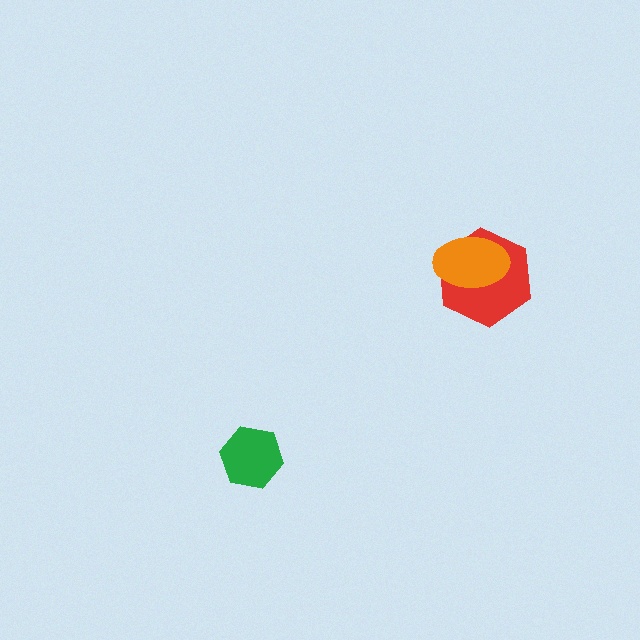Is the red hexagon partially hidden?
Yes, it is partially covered by another shape.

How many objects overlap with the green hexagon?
0 objects overlap with the green hexagon.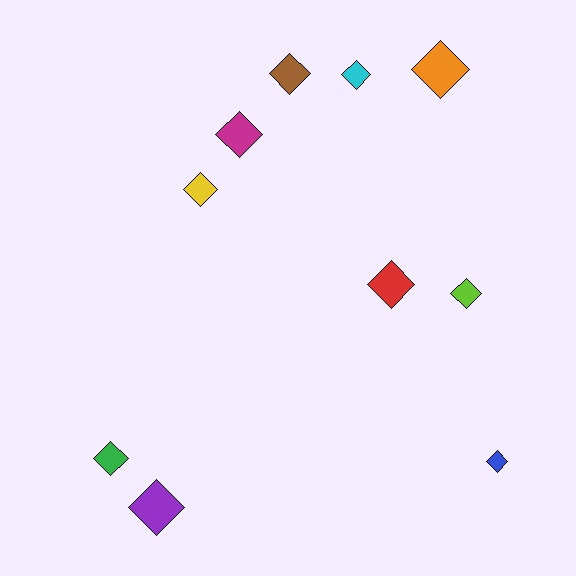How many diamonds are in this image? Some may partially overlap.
There are 10 diamonds.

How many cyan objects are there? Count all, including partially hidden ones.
There is 1 cyan object.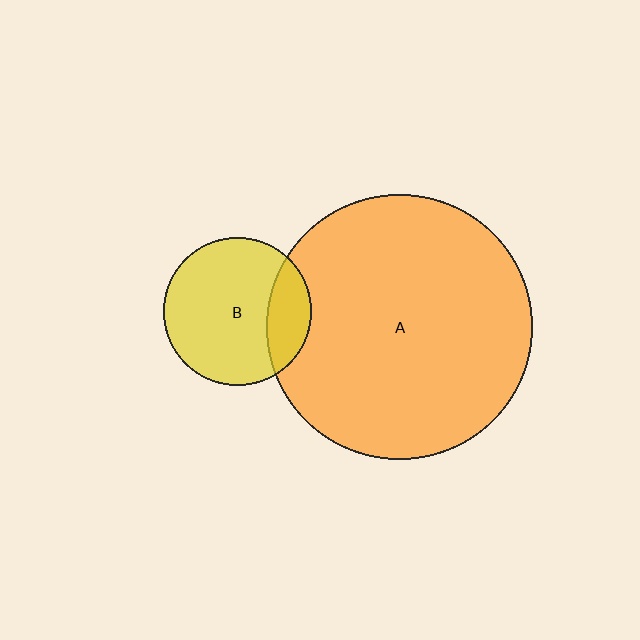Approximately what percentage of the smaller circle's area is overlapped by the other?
Approximately 20%.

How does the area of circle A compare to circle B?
Approximately 3.2 times.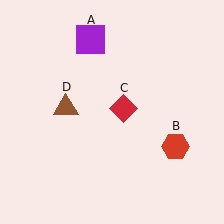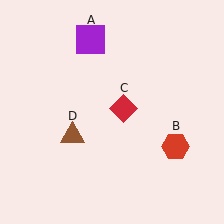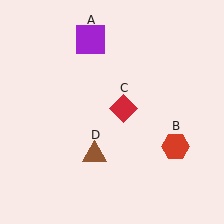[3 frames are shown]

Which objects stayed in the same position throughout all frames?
Purple square (object A) and red hexagon (object B) and red diamond (object C) remained stationary.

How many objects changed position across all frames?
1 object changed position: brown triangle (object D).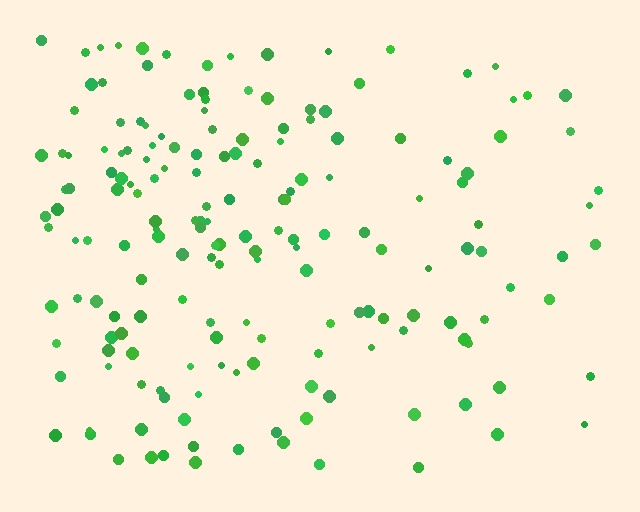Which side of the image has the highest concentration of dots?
The left.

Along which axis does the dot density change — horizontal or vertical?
Horizontal.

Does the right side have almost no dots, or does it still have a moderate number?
Still a moderate number, just noticeably fewer than the left.